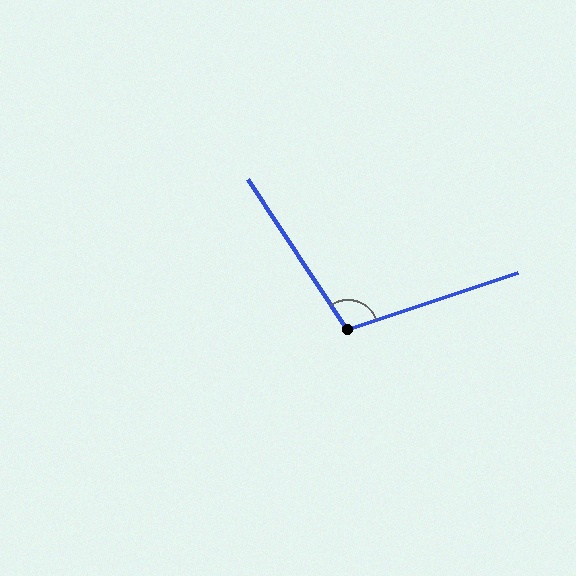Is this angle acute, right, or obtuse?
It is obtuse.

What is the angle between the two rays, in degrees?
Approximately 105 degrees.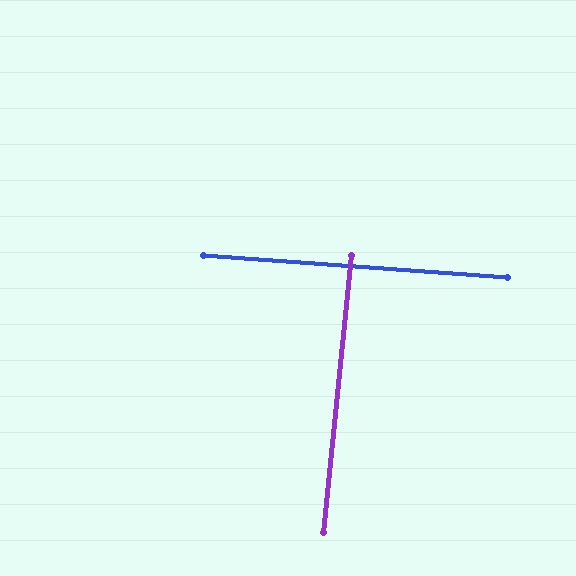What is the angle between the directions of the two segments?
Approximately 88 degrees.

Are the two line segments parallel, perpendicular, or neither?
Perpendicular — they meet at approximately 88°.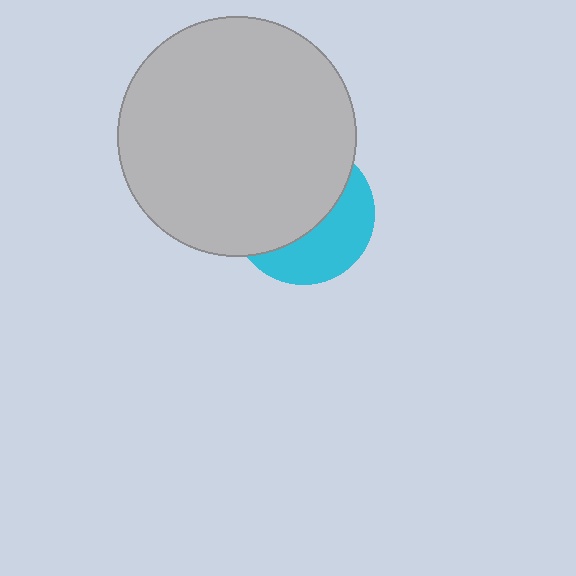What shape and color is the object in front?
The object in front is a light gray circle.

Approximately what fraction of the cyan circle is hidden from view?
Roughly 60% of the cyan circle is hidden behind the light gray circle.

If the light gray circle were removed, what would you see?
You would see the complete cyan circle.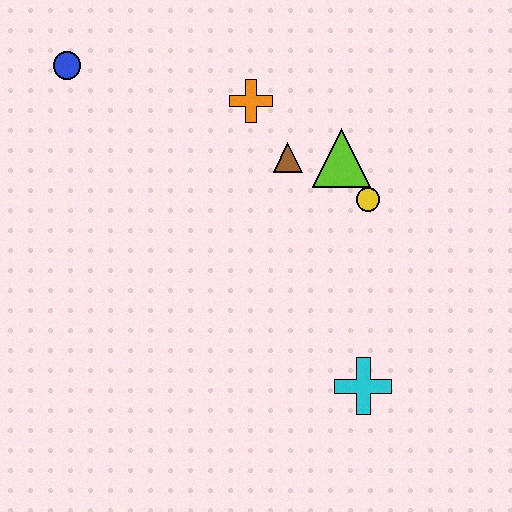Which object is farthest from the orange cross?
The cyan cross is farthest from the orange cross.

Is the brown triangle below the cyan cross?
No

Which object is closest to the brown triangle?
The lime triangle is closest to the brown triangle.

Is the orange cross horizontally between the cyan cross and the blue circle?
Yes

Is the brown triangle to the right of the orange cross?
Yes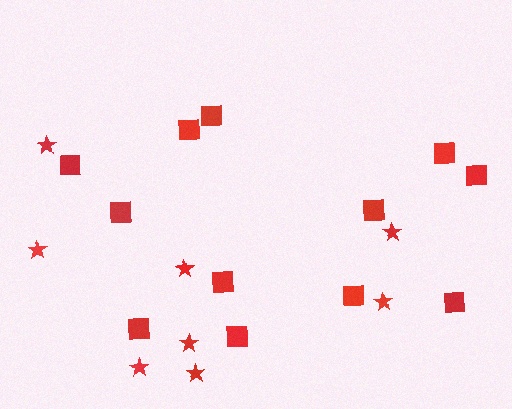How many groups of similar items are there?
There are 2 groups: one group of stars (8) and one group of squares (12).